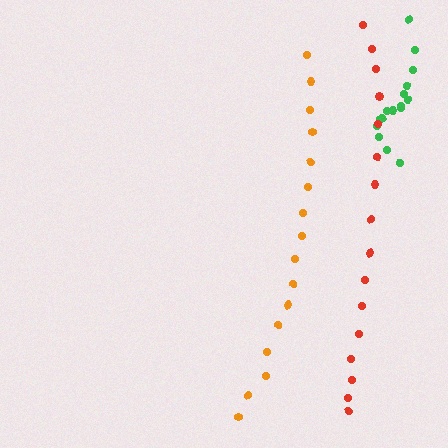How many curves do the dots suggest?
There are 3 distinct paths.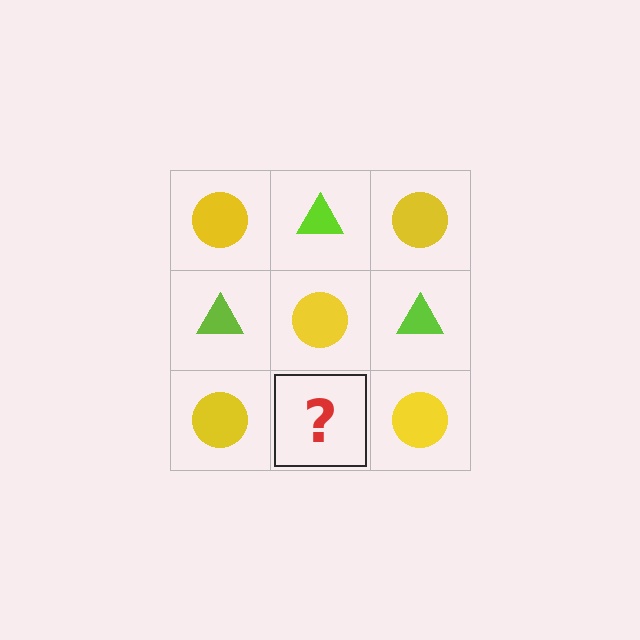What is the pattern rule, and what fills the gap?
The rule is that it alternates yellow circle and lime triangle in a checkerboard pattern. The gap should be filled with a lime triangle.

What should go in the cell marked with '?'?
The missing cell should contain a lime triangle.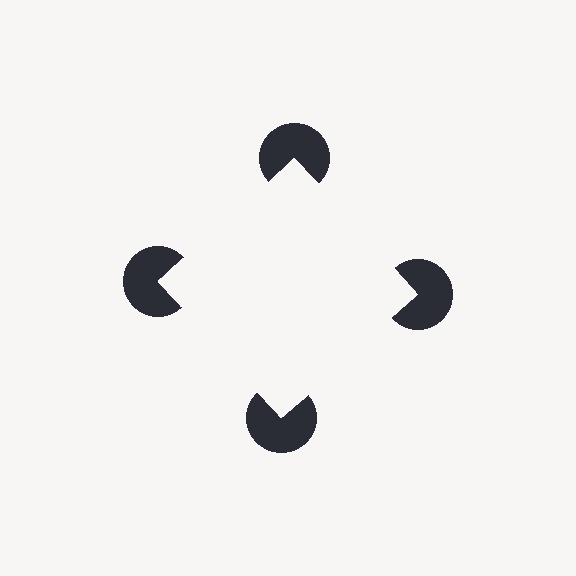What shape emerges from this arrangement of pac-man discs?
An illusory square — its edges are inferred from the aligned wedge cuts in the pac-man discs, not physically drawn.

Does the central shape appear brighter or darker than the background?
It typically appears slightly brighter than the background, even though no actual brightness change is drawn.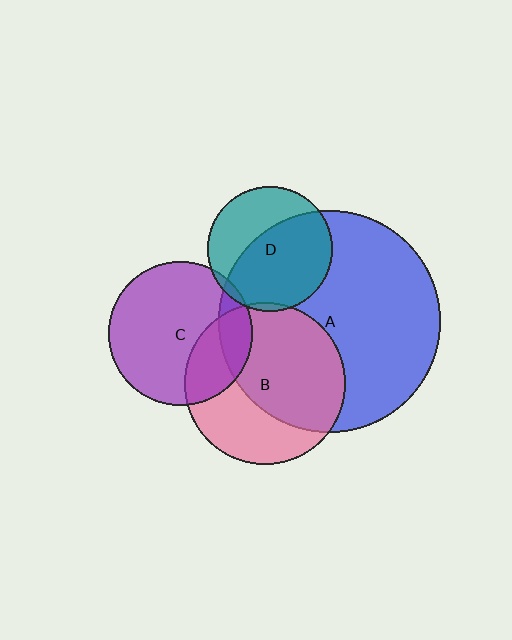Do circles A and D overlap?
Yes.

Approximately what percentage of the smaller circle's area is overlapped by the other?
Approximately 60%.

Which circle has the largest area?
Circle A (blue).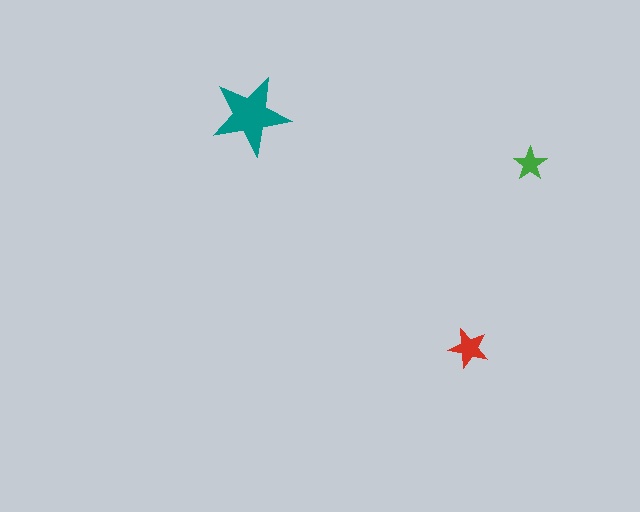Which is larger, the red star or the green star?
The red one.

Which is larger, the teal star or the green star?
The teal one.